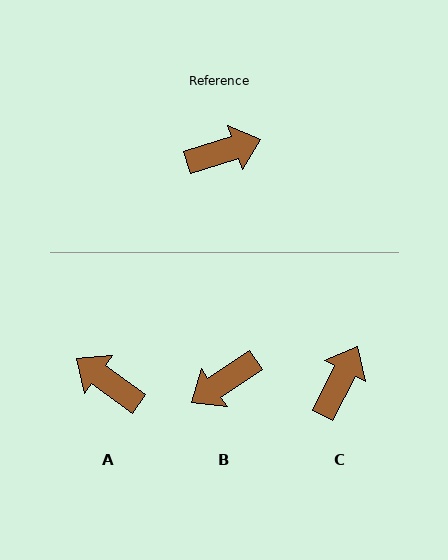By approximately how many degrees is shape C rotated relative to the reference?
Approximately 45 degrees counter-clockwise.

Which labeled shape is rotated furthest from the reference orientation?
B, about 164 degrees away.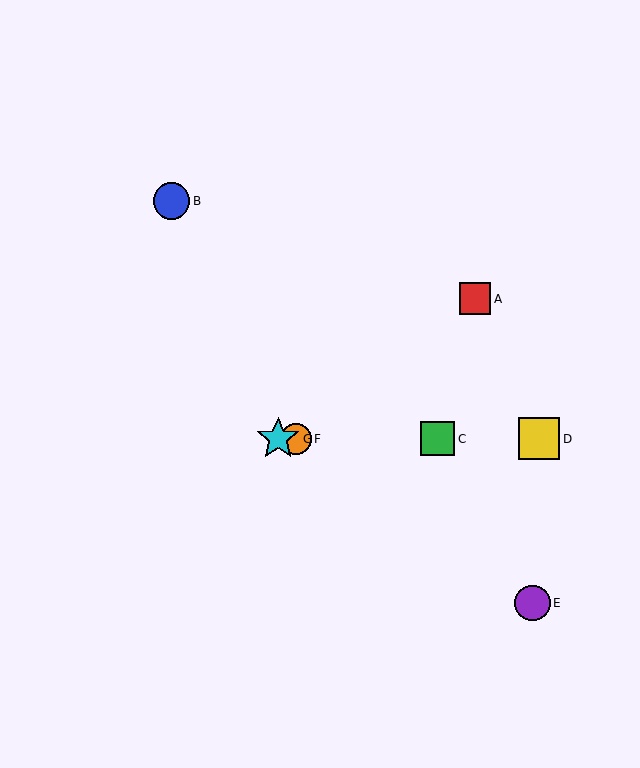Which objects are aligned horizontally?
Objects C, D, F, G are aligned horizontally.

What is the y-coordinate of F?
Object F is at y≈439.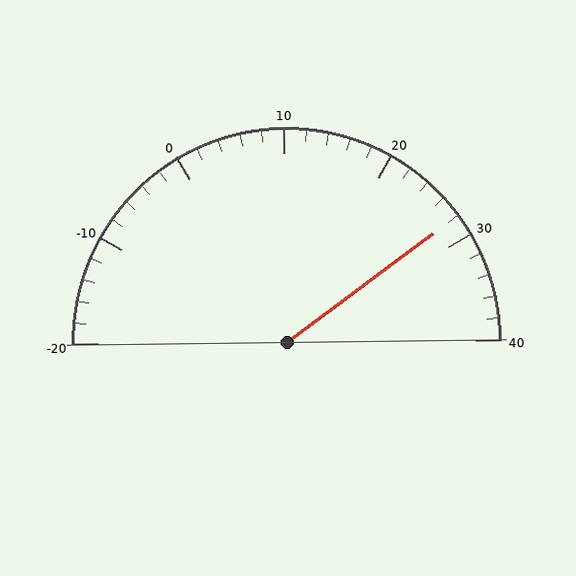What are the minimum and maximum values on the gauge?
The gauge ranges from -20 to 40.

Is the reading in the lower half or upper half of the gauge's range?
The reading is in the upper half of the range (-20 to 40).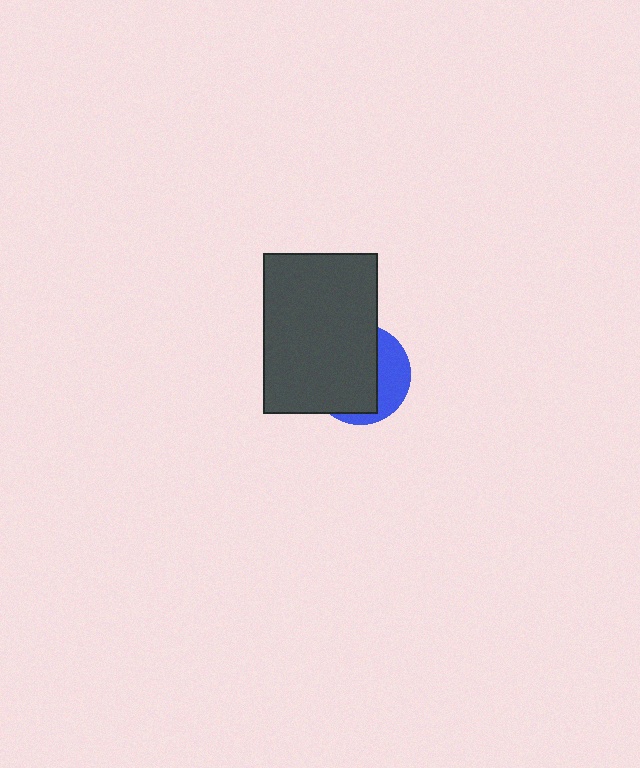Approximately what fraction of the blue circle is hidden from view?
Roughly 66% of the blue circle is hidden behind the dark gray rectangle.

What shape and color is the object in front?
The object in front is a dark gray rectangle.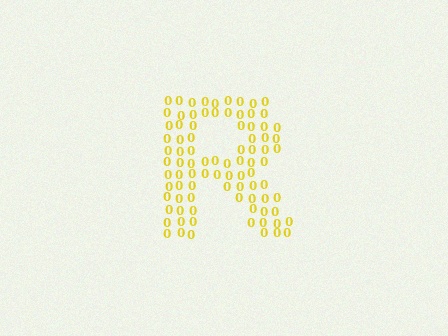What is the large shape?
The large shape is the letter R.